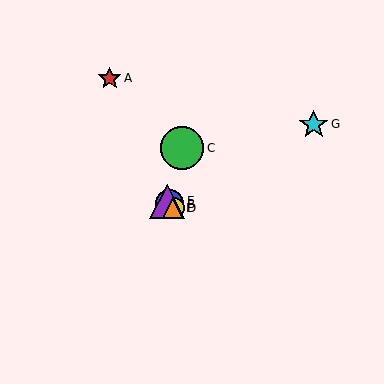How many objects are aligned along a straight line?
4 objects (B, D, E, F) are aligned along a straight line.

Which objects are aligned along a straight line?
Objects B, D, E, F are aligned along a straight line.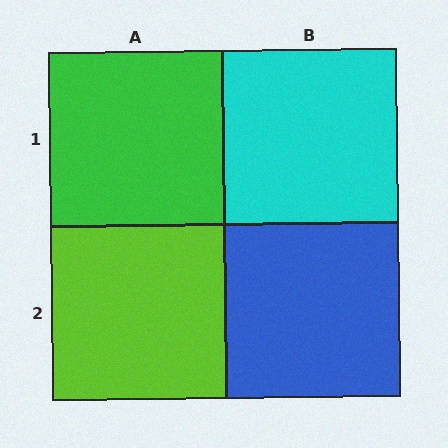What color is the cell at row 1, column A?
Green.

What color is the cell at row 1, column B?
Cyan.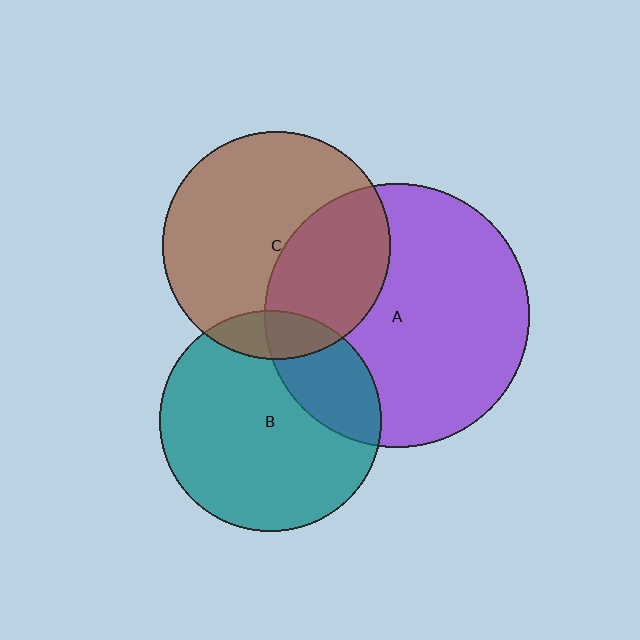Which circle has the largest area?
Circle A (purple).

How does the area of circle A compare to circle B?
Approximately 1.4 times.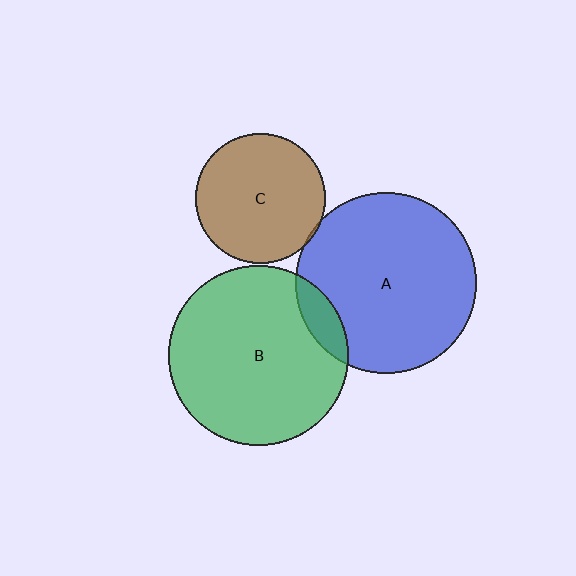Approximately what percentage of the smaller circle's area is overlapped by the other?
Approximately 5%.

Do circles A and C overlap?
Yes.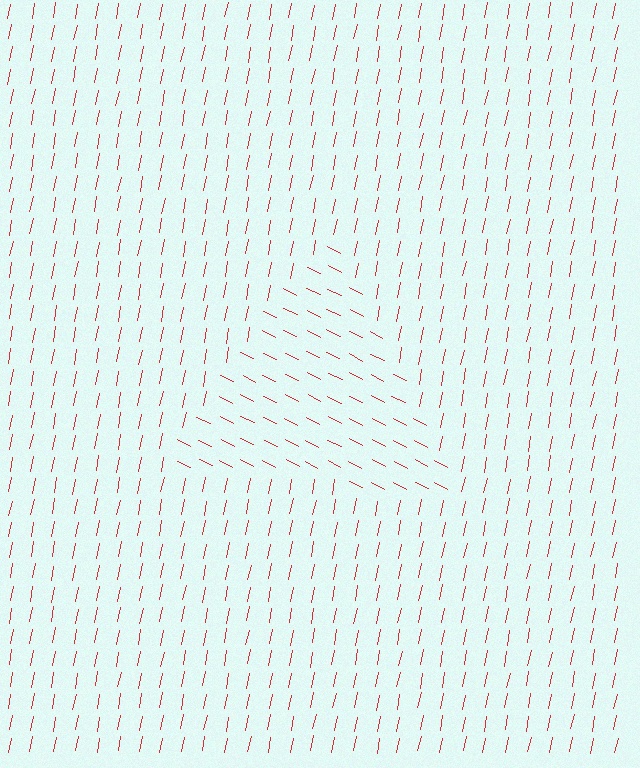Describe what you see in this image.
The image is filled with small red line segments. A triangle region in the image has lines oriented differently from the surrounding lines, creating a visible texture boundary.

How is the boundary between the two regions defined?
The boundary is defined purely by a change in line orientation (approximately 74 degrees difference). All lines are the same color and thickness.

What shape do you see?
I see a triangle.